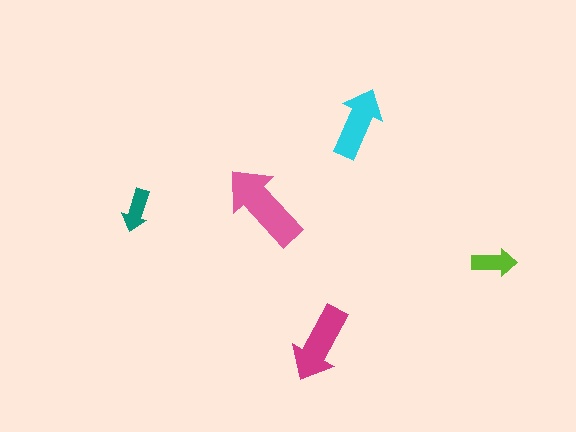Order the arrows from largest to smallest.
the pink one, the magenta one, the cyan one, the lime one, the teal one.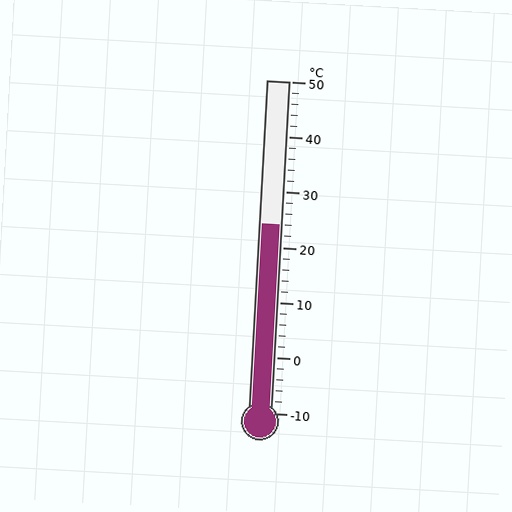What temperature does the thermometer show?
The thermometer shows approximately 24°C.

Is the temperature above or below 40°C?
The temperature is below 40°C.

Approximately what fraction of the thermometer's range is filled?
The thermometer is filled to approximately 55% of its range.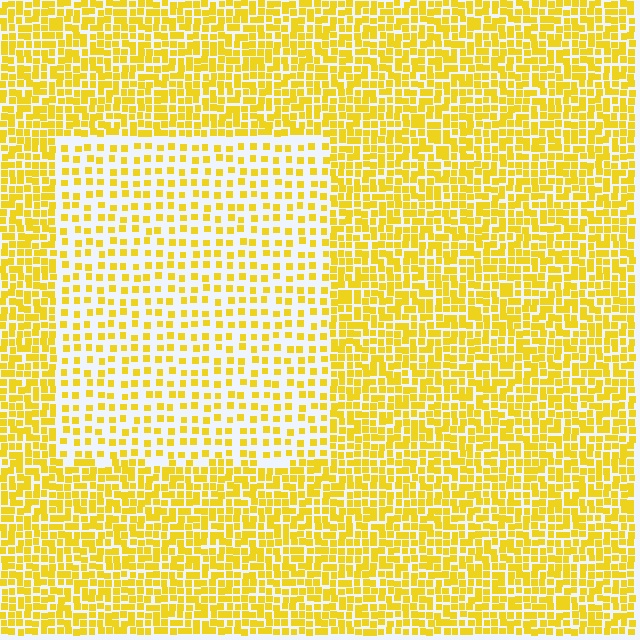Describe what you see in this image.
The image contains small yellow elements arranged at two different densities. A rectangle-shaped region is visible where the elements are less densely packed than the surrounding area.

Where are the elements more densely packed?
The elements are more densely packed outside the rectangle boundary.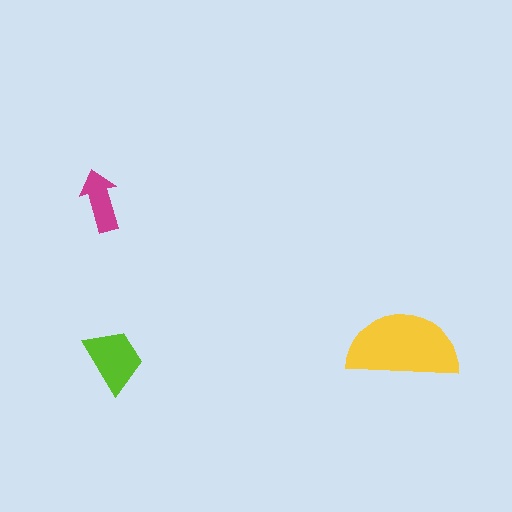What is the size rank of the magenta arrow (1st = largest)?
3rd.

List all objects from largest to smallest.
The yellow semicircle, the lime trapezoid, the magenta arrow.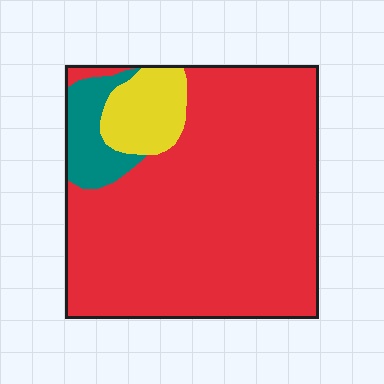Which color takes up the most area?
Red, at roughly 80%.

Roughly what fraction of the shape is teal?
Teal covers 8% of the shape.